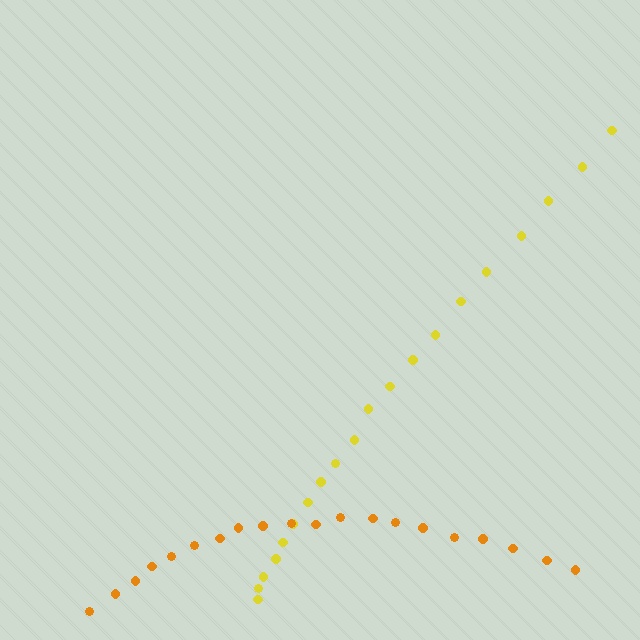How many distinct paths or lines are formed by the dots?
There are 2 distinct paths.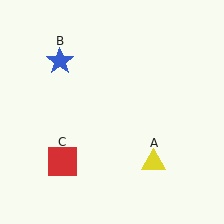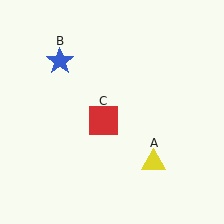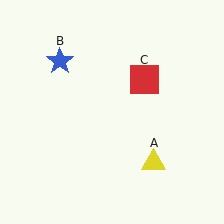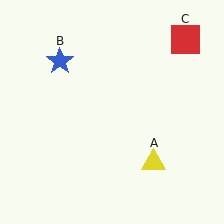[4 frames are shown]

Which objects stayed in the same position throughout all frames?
Yellow triangle (object A) and blue star (object B) remained stationary.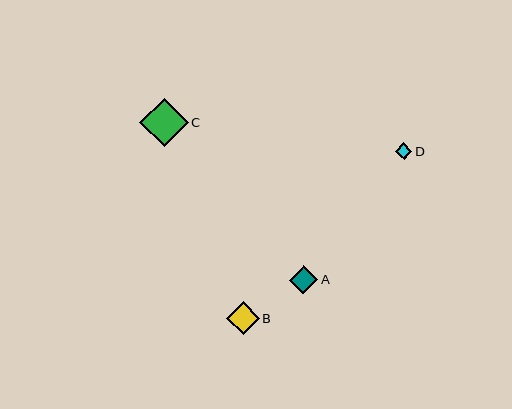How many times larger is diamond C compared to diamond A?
Diamond C is approximately 1.7 times the size of diamond A.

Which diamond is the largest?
Diamond C is the largest with a size of approximately 48 pixels.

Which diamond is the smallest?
Diamond D is the smallest with a size of approximately 17 pixels.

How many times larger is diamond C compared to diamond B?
Diamond C is approximately 1.5 times the size of diamond B.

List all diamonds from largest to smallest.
From largest to smallest: C, B, A, D.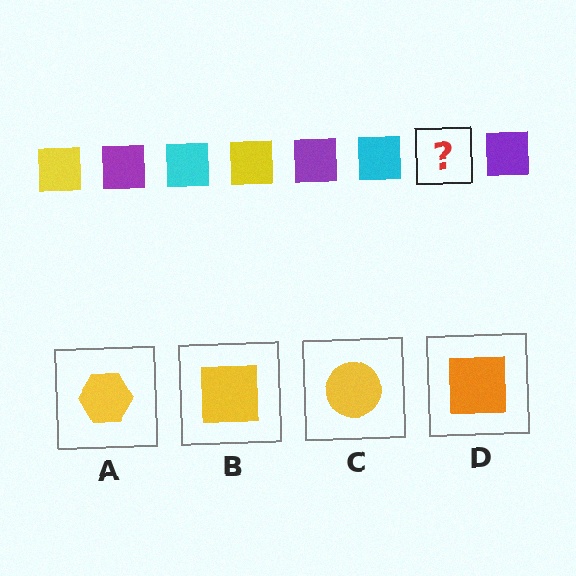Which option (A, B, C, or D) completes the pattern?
B.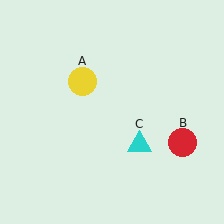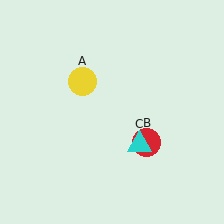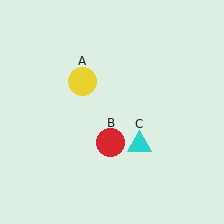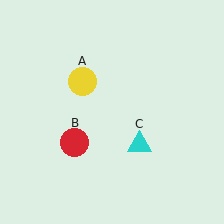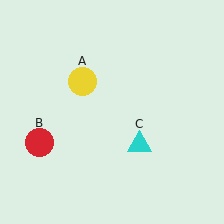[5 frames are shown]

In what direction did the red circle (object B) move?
The red circle (object B) moved left.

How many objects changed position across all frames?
1 object changed position: red circle (object B).